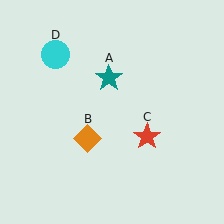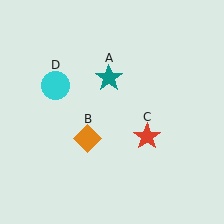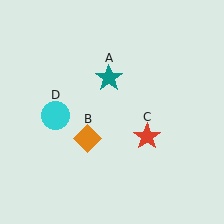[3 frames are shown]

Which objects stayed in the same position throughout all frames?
Teal star (object A) and orange diamond (object B) and red star (object C) remained stationary.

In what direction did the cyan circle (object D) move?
The cyan circle (object D) moved down.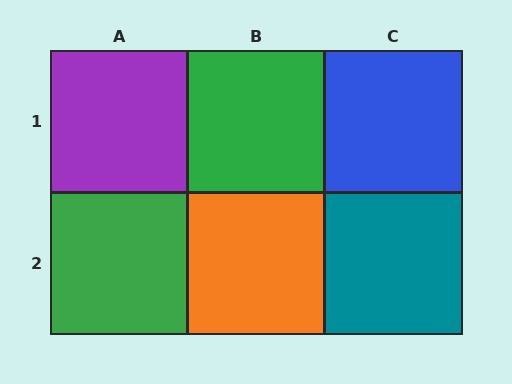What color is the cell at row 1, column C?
Blue.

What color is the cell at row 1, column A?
Purple.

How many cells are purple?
1 cell is purple.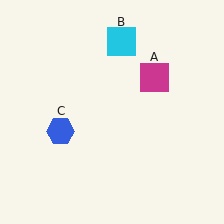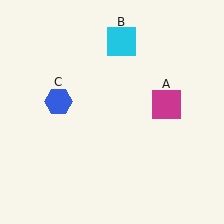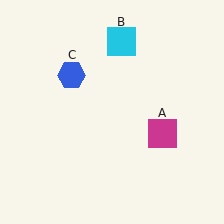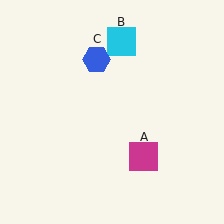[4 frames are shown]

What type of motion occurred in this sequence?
The magenta square (object A), blue hexagon (object C) rotated clockwise around the center of the scene.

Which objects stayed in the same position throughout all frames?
Cyan square (object B) remained stationary.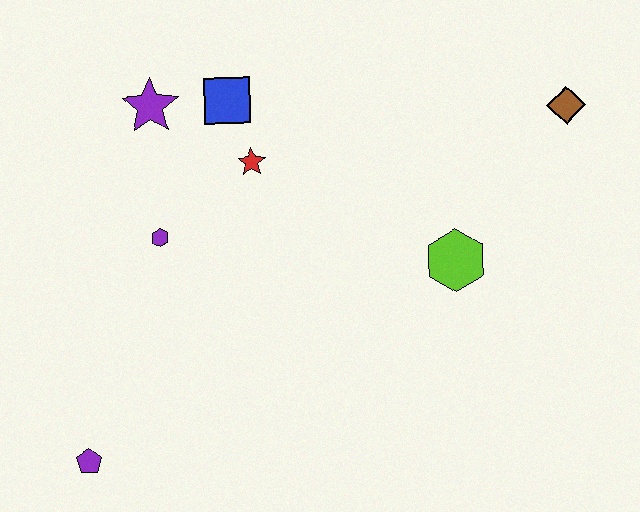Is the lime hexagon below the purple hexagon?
Yes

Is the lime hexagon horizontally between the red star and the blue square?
No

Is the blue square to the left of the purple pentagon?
No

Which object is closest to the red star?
The blue square is closest to the red star.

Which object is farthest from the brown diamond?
The purple pentagon is farthest from the brown diamond.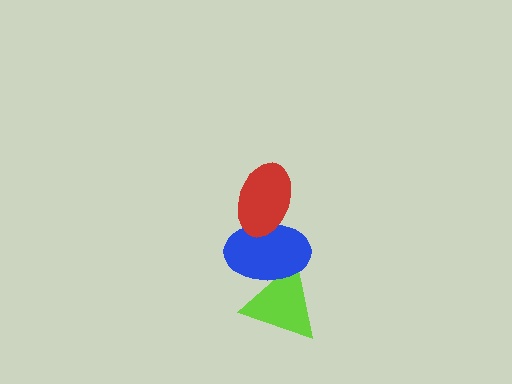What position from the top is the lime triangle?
The lime triangle is 3rd from the top.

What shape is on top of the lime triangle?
The blue ellipse is on top of the lime triangle.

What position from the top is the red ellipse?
The red ellipse is 1st from the top.